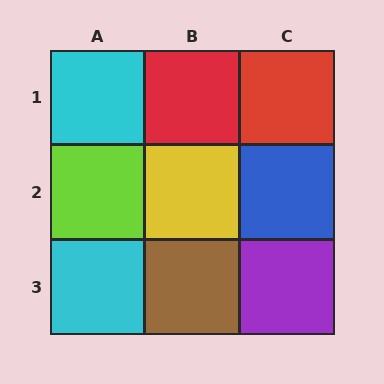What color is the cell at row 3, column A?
Cyan.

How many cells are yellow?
1 cell is yellow.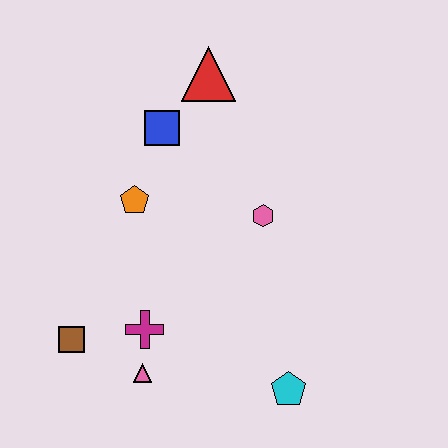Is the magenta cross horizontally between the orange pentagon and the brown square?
No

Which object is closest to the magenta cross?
The pink triangle is closest to the magenta cross.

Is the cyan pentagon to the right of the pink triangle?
Yes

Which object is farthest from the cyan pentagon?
The red triangle is farthest from the cyan pentagon.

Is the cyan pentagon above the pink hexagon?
No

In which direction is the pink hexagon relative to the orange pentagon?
The pink hexagon is to the right of the orange pentagon.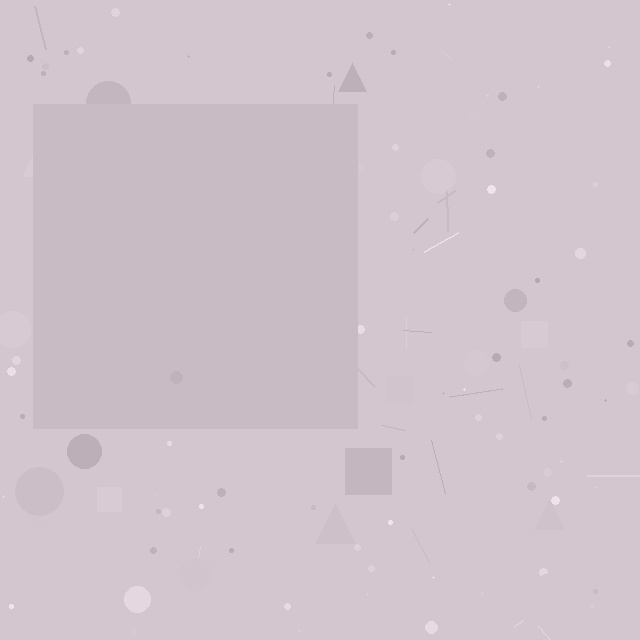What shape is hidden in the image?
A square is hidden in the image.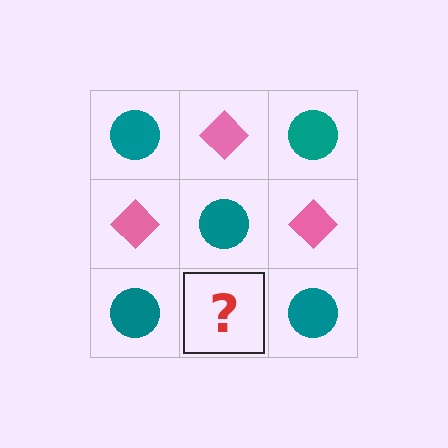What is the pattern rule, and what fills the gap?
The rule is that it alternates teal circle and pink diamond in a checkerboard pattern. The gap should be filled with a pink diamond.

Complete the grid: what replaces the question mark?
The question mark should be replaced with a pink diamond.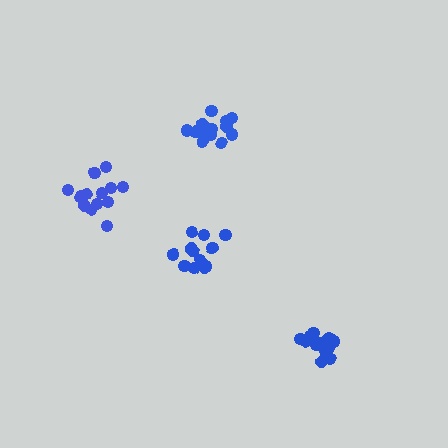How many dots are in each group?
Group 1: 15 dots, Group 2: 13 dots, Group 3: 13 dots, Group 4: 15 dots (56 total).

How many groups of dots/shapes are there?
There are 4 groups.